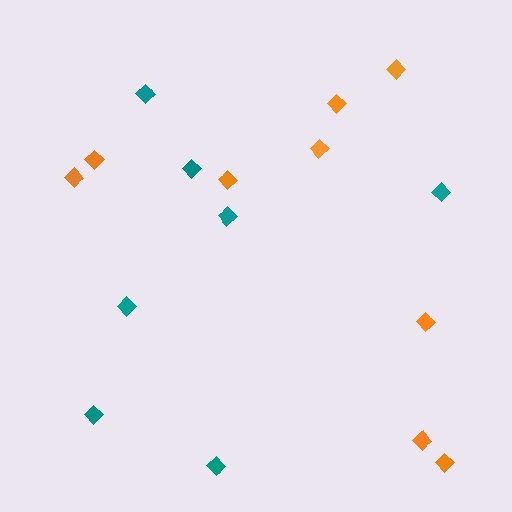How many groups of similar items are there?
There are 2 groups: one group of teal diamonds (7) and one group of orange diamonds (9).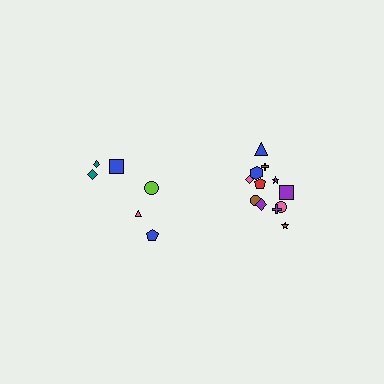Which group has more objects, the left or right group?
The right group.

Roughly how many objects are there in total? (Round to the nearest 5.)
Roughly 20 objects in total.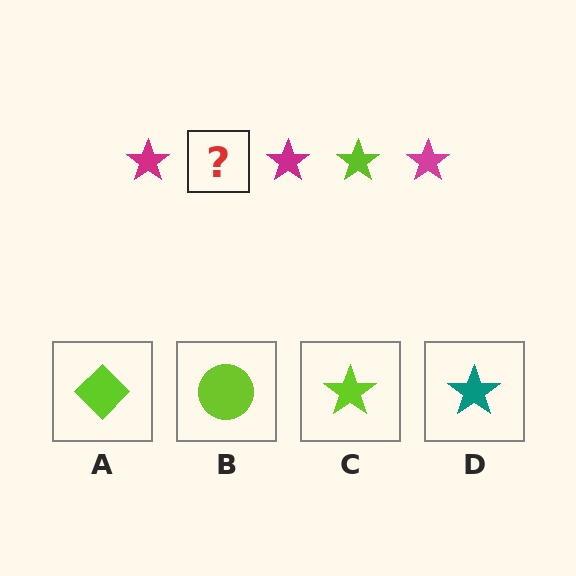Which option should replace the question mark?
Option C.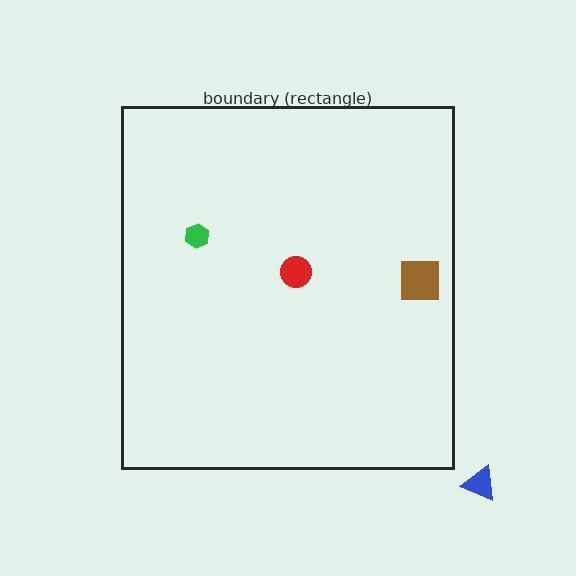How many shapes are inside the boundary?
3 inside, 1 outside.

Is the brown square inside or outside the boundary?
Inside.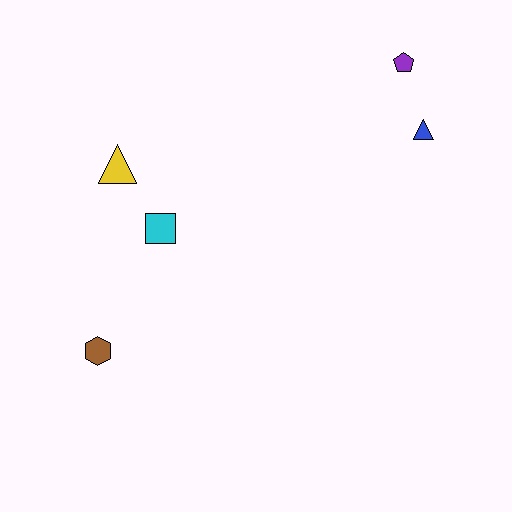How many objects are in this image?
There are 5 objects.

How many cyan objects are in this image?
There is 1 cyan object.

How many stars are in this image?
There are no stars.